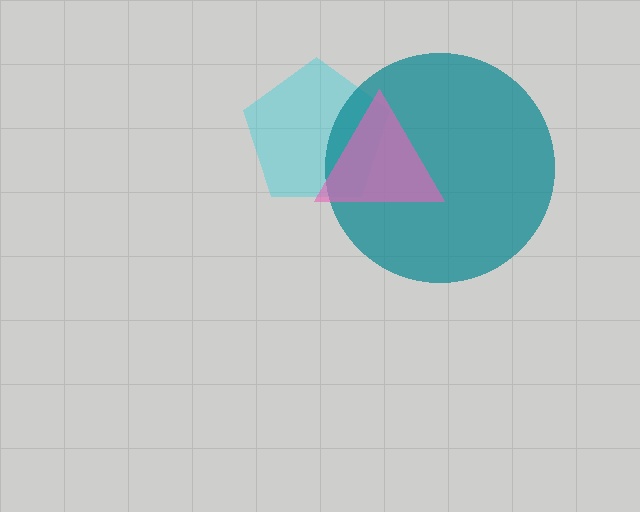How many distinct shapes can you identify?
There are 3 distinct shapes: a cyan pentagon, a teal circle, a pink triangle.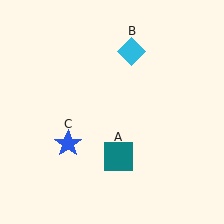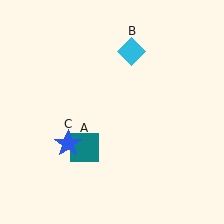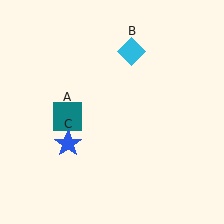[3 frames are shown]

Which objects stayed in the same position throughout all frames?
Cyan diamond (object B) and blue star (object C) remained stationary.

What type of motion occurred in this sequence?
The teal square (object A) rotated clockwise around the center of the scene.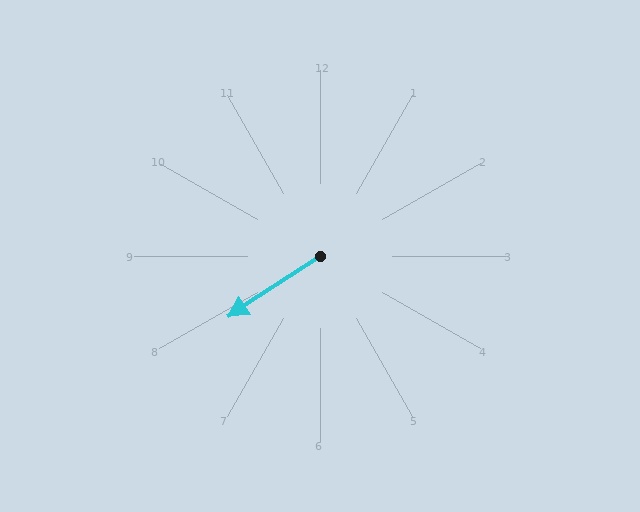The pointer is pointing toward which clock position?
Roughly 8 o'clock.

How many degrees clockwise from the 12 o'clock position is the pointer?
Approximately 237 degrees.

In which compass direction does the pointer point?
Southwest.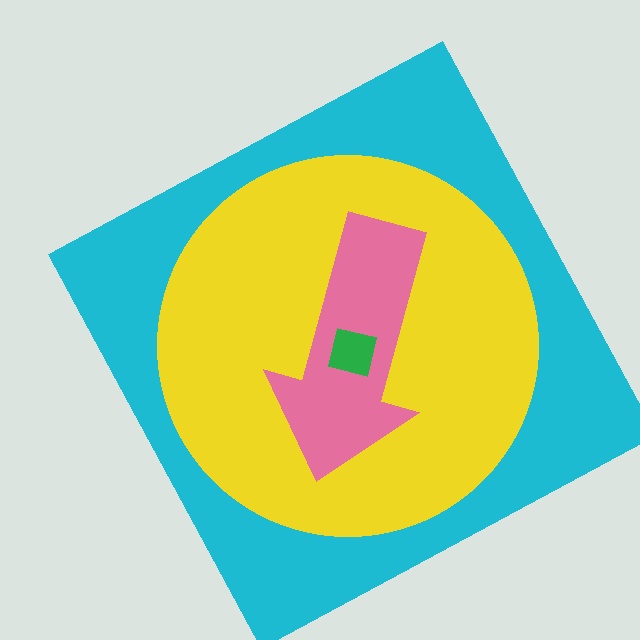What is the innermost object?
The green square.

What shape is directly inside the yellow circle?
The pink arrow.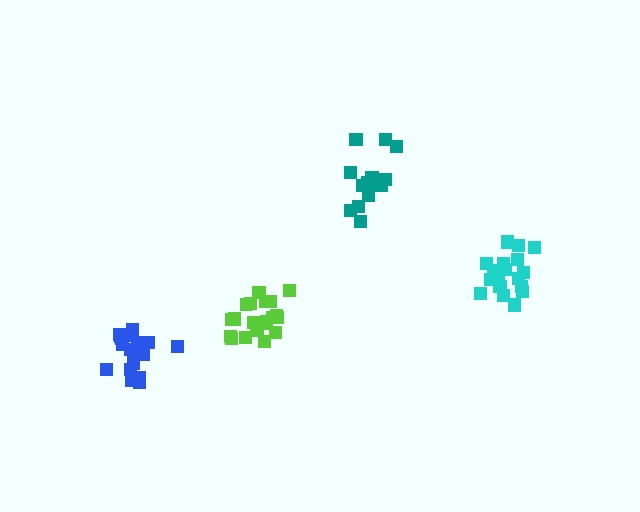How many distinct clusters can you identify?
There are 4 distinct clusters.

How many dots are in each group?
Group 1: 20 dots, Group 2: 14 dots, Group 3: 20 dots, Group 4: 20 dots (74 total).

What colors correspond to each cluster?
The clusters are colored: cyan, teal, lime, blue.